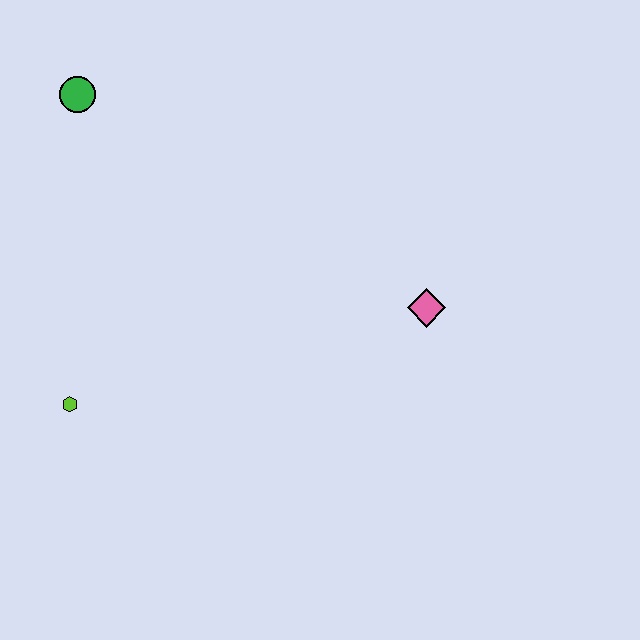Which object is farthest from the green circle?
The pink diamond is farthest from the green circle.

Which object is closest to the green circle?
The lime hexagon is closest to the green circle.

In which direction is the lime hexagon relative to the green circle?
The lime hexagon is below the green circle.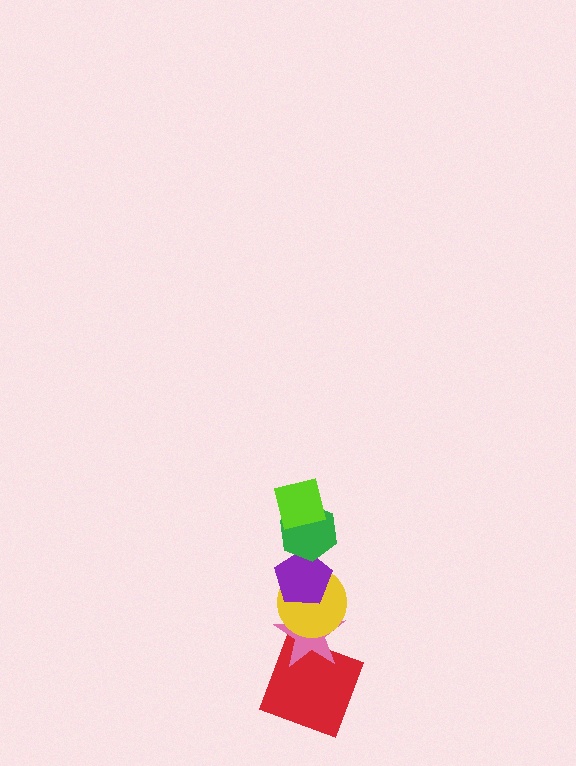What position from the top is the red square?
The red square is 6th from the top.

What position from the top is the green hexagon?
The green hexagon is 2nd from the top.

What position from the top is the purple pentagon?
The purple pentagon is 3rd from the top.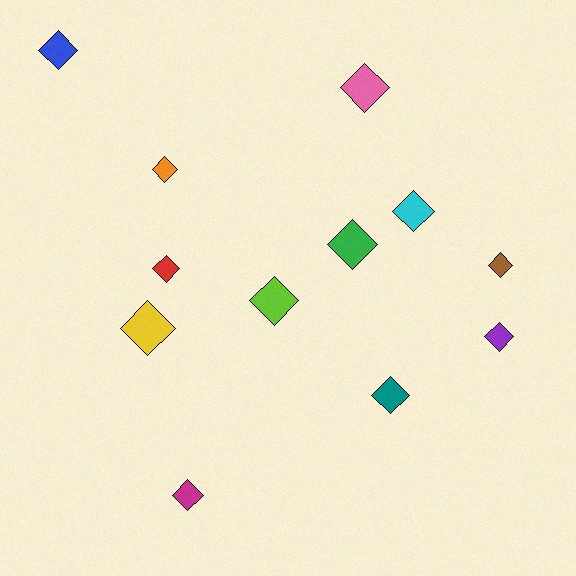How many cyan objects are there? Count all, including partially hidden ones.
There is 1 cyan object.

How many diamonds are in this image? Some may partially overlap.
There are 12 diamonds.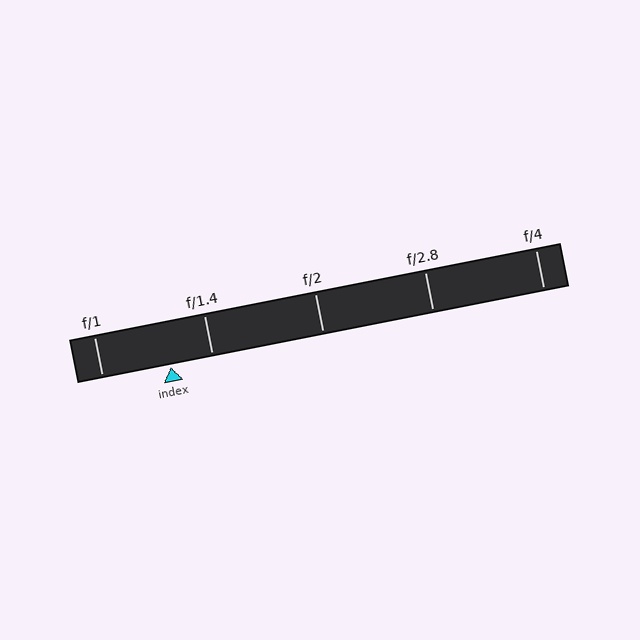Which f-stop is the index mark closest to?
The index mark is closest to f/1.4.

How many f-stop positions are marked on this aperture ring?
There are 5 f-stop positions marked.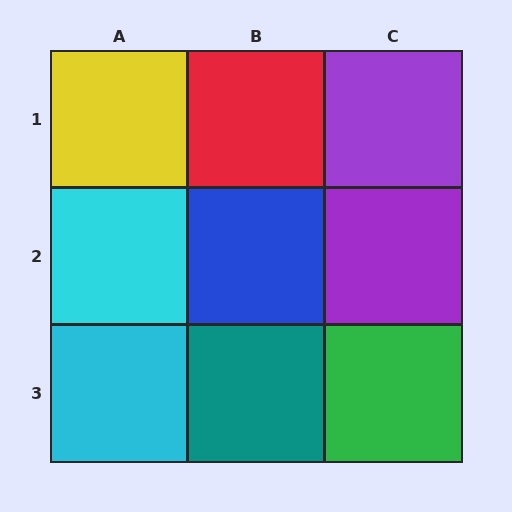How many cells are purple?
2 cells are purple.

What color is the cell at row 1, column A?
Yellow.